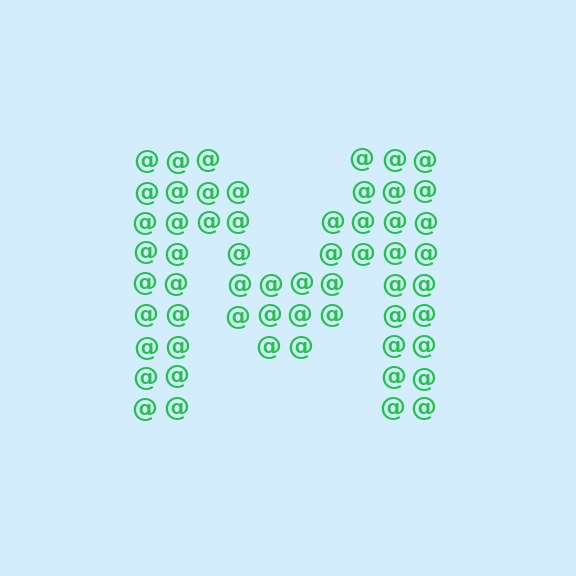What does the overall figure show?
The overall figure shows the letter M.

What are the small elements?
The small elements are at signs.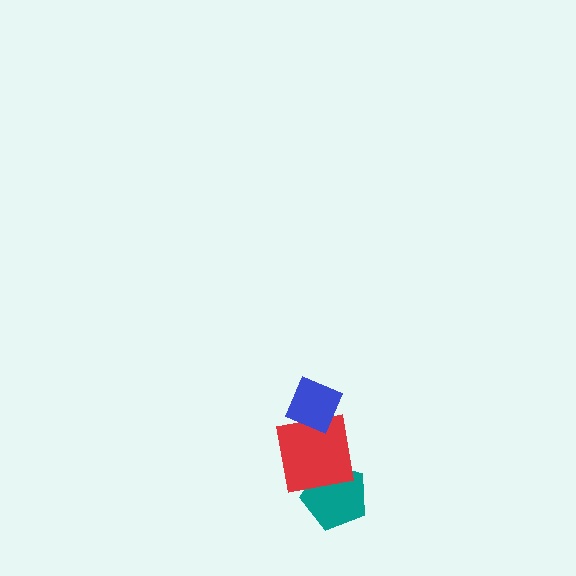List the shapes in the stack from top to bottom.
From top to bottom: the blue diamond, the red square, the teal pentagon.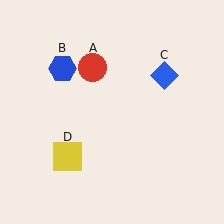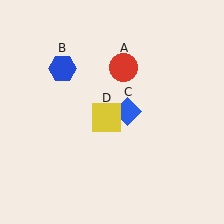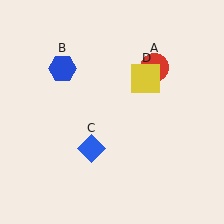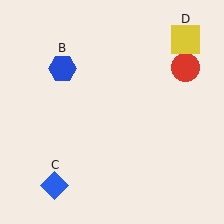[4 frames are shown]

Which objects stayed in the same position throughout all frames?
Blue hexagon (object B) remained stationary.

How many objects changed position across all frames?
3 objects changed position: red circle (object A), blue diamond (object C), yellow square (object D).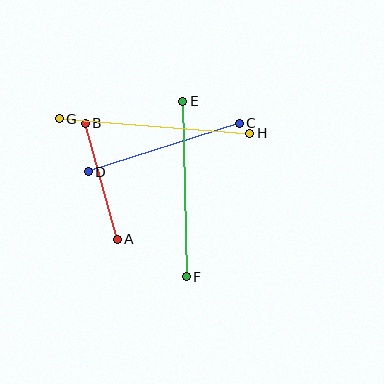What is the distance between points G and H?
The distance is approximately 191 pixels.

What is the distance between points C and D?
The distance is approximately 158 pixels.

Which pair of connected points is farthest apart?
Points G and H are farthest apart.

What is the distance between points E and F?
The distance is approximately 176 pixels.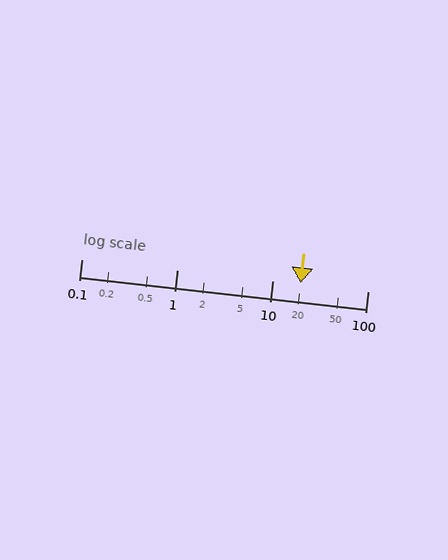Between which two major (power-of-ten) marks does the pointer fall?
The pointer is between 10 and 100.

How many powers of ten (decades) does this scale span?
The scale spans 3 decades, from 0.1 to 100.